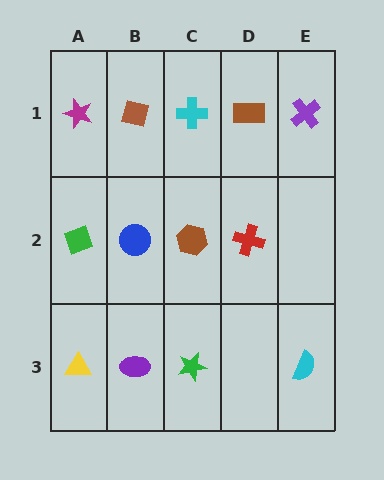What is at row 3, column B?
A purple ellipse.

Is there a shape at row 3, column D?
No, that cell is empty.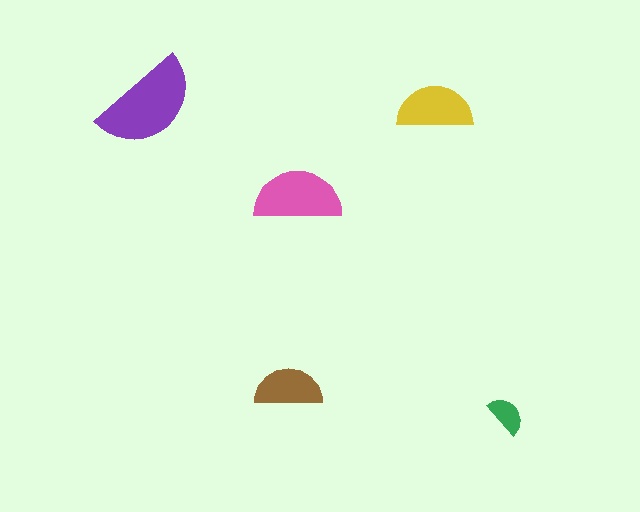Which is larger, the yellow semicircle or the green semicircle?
The yellow one.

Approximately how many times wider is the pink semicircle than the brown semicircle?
About 1.5 times wider.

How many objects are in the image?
There are 5 objects in the image.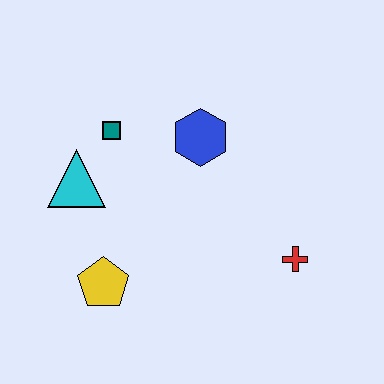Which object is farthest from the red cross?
The cyan triangle is farthest from the red cross.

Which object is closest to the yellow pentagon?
The cyan triangle is closest to the yellow pentagon.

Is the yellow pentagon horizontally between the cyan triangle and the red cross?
Yes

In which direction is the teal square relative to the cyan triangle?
The teal square is above the cyan triangle.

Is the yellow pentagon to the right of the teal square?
No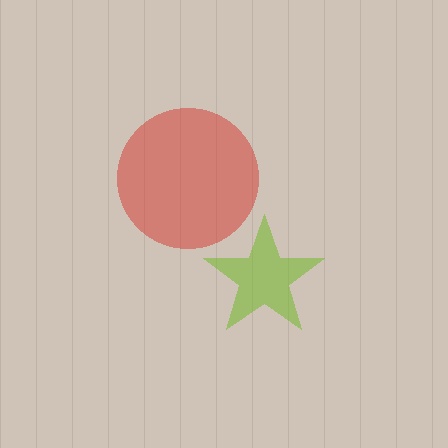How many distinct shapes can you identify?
There are 2 distinct shapes: a lime star, a red circle.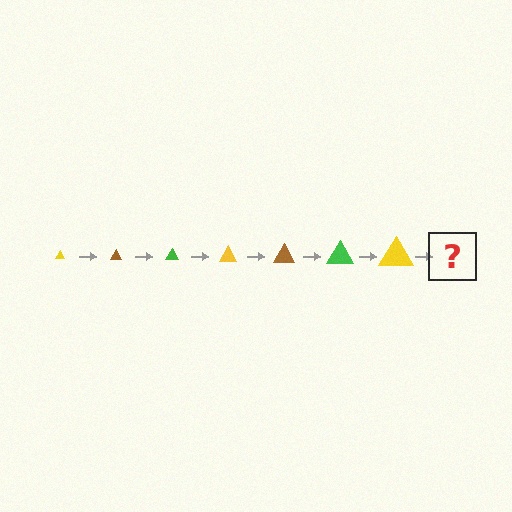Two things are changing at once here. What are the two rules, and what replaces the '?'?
The two rules are that the triangle grows larger each step and the color cycles through yellow, brown, and green. The '?' should be a brown triangle, larger than the previous one.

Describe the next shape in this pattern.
It should be a brown triangle, larger than the previous one.